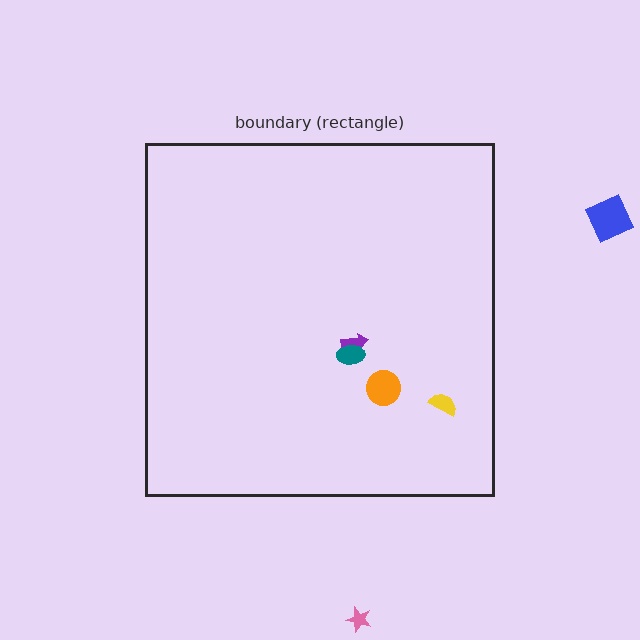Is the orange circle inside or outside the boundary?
Inside.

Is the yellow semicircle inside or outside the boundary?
Inside.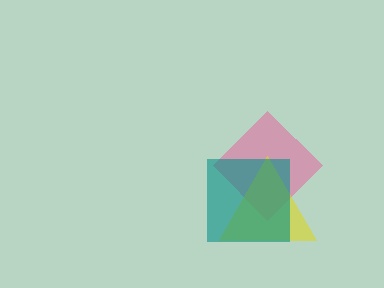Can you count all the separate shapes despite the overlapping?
Yes, there are 3 separate shapes.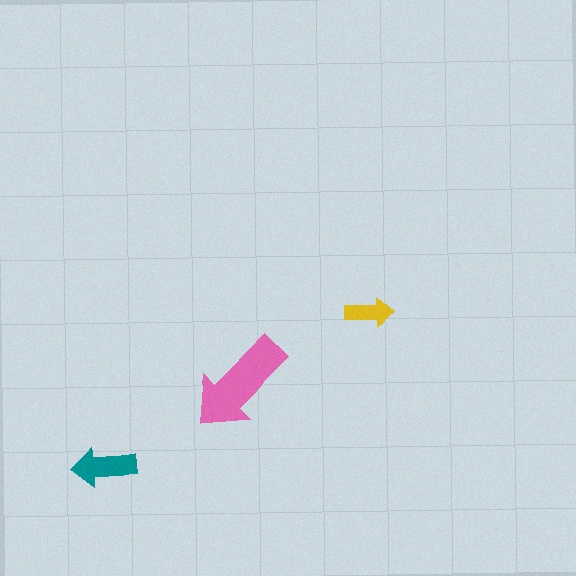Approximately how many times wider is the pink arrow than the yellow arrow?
About 2 times wider.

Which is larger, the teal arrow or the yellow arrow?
The teal one.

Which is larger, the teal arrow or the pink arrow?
The pink one.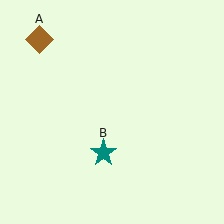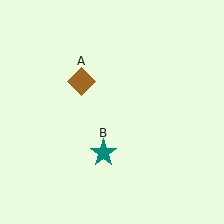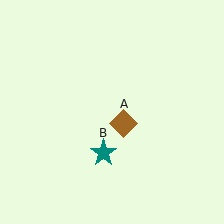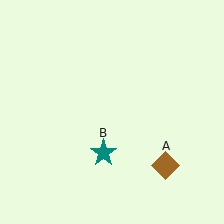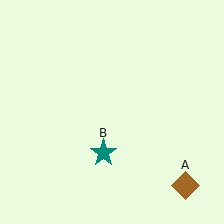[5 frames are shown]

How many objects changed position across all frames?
1 object changed position: brown diamond (object A).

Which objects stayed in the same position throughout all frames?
Teal star (object B) remained stationary.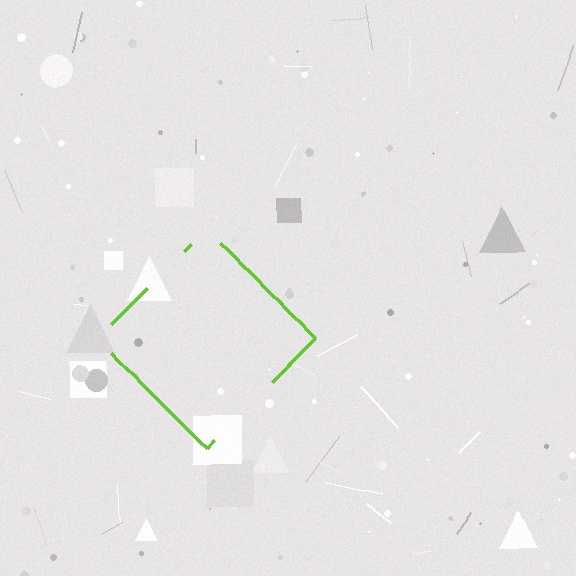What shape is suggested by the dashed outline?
The dashed outline suggests a diamond.